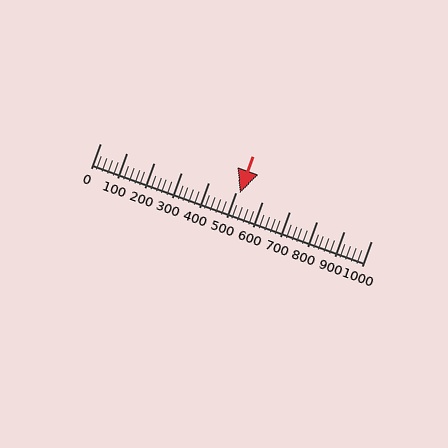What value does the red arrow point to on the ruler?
The red arrow points to approximately 517.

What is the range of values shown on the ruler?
The ruler shows values from 0 to 1000.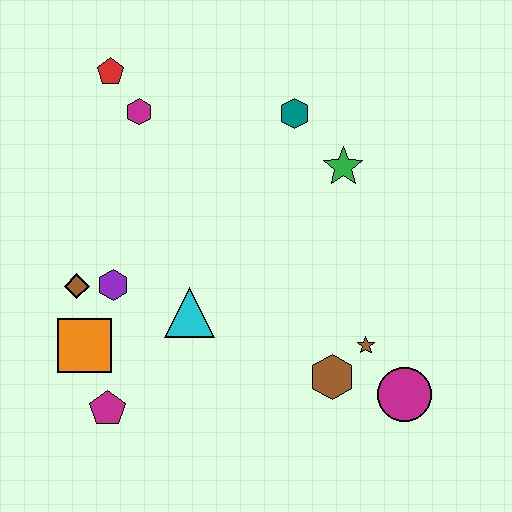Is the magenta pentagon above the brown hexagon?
No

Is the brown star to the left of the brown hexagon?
No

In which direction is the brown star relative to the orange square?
The brown star is to the right of the orange square.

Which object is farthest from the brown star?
The red pentagon is farthest from the brown star.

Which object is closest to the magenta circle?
The brown star is closest to the magenta circle.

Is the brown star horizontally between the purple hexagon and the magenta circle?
Yes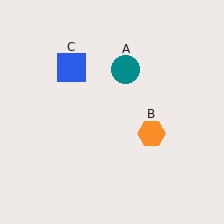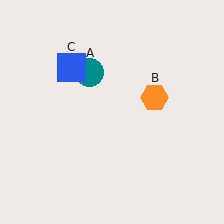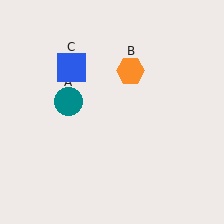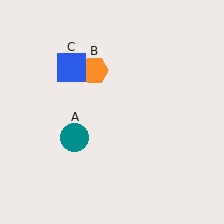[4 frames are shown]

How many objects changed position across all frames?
2 objects changed position: teal circle (object A), orange hexagon (object B).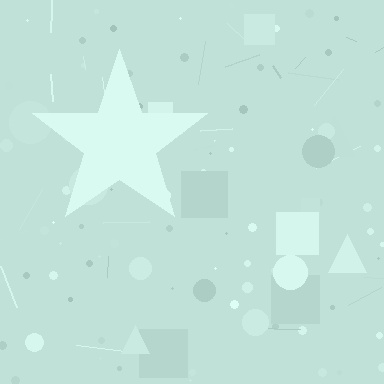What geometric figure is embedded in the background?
A star is embedded in the background.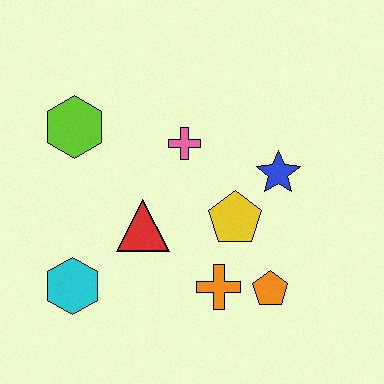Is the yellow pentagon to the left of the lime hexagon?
No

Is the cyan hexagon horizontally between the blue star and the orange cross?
No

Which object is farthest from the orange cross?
The lime hexagon is farthest from the orange cross.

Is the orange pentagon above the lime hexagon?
No